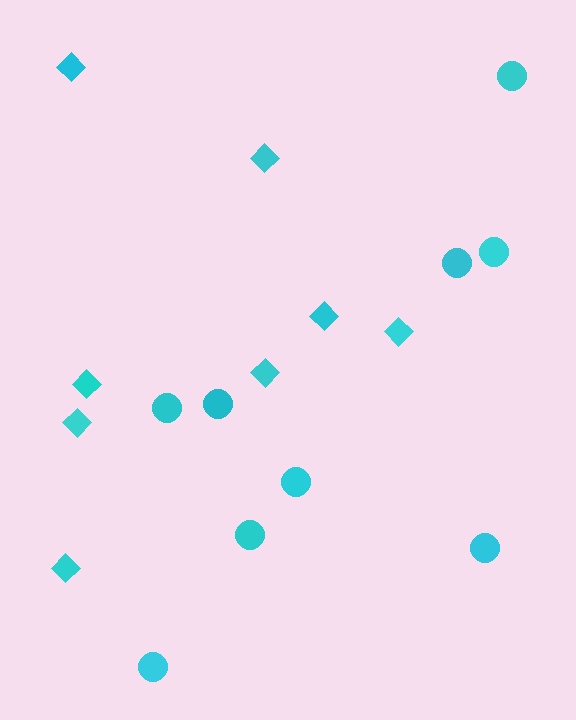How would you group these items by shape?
There are 2 groups: one group of diamonds (8) and one group of circles (9).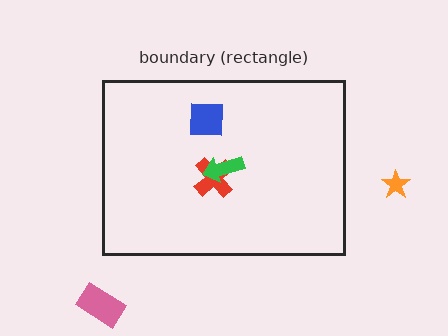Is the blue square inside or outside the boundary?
Inside.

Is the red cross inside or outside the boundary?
Inside.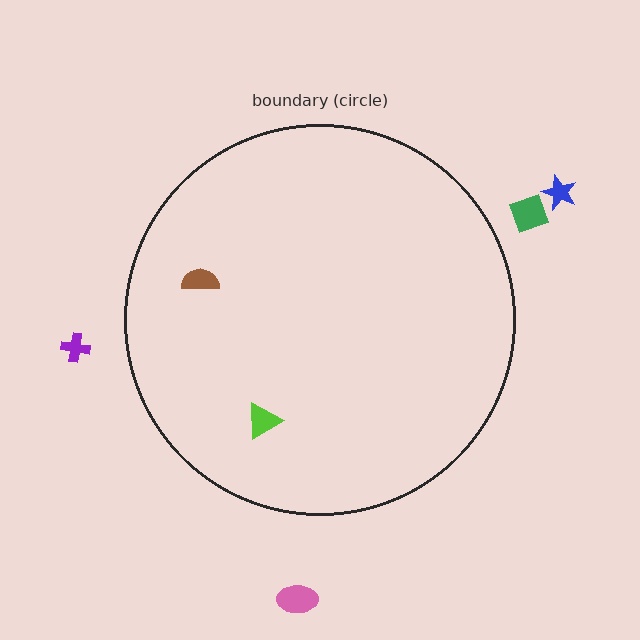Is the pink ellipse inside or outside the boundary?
Outside.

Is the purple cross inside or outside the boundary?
Outside.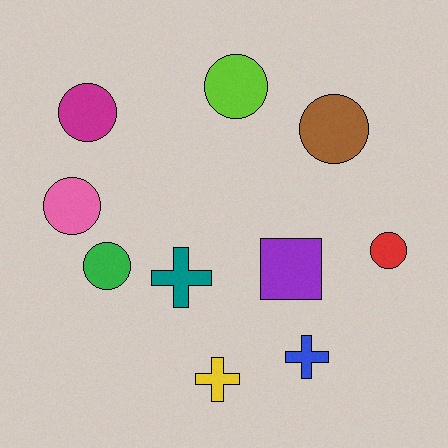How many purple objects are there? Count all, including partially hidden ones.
There is 1 purple object.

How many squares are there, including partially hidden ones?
There is 1 square.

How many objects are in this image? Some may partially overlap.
There are 10 objects.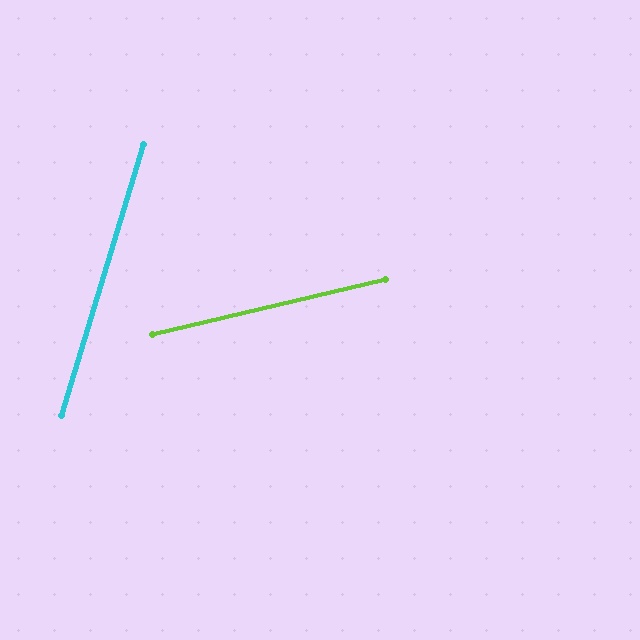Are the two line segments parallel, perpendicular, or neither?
Neither parallel nor perpendicular — they differ by about 60°.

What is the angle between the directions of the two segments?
Approximately 60 degrees.